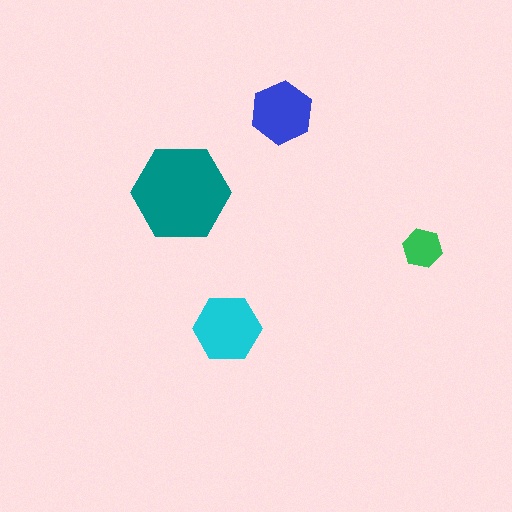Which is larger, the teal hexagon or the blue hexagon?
The teal one.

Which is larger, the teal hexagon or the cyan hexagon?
The teal one.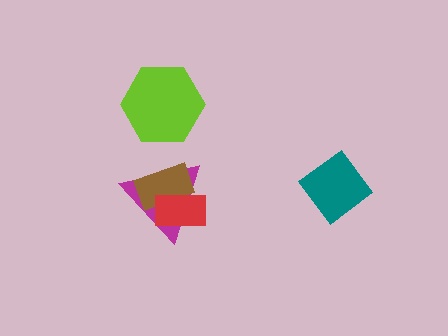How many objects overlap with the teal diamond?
0 objects overlap with the teal diamond.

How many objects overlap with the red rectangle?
2 objects overlap with the red rectangle.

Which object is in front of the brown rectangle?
The red rectangle is in front of the brown rectangle.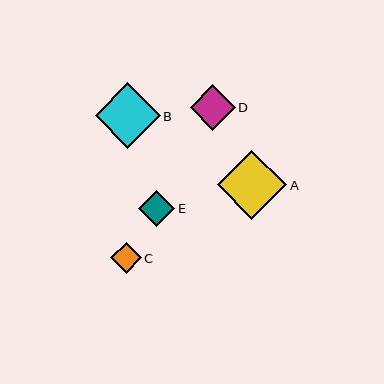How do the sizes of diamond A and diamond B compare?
Diamond A and diamond B are approximately the same size.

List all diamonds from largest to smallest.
From largest to smallest: A, B, D, E, C.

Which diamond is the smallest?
Diamond C is the smallest with a size of approximately 31 pixels.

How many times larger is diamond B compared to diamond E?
Diamond B is approximately 1.8 times the size of diamond E.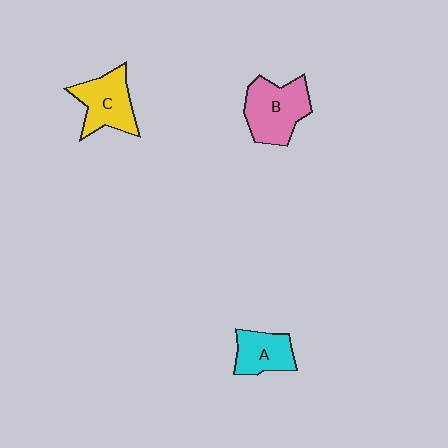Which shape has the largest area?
Shape B (pink).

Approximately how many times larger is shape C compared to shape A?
Approximately 1.3 times.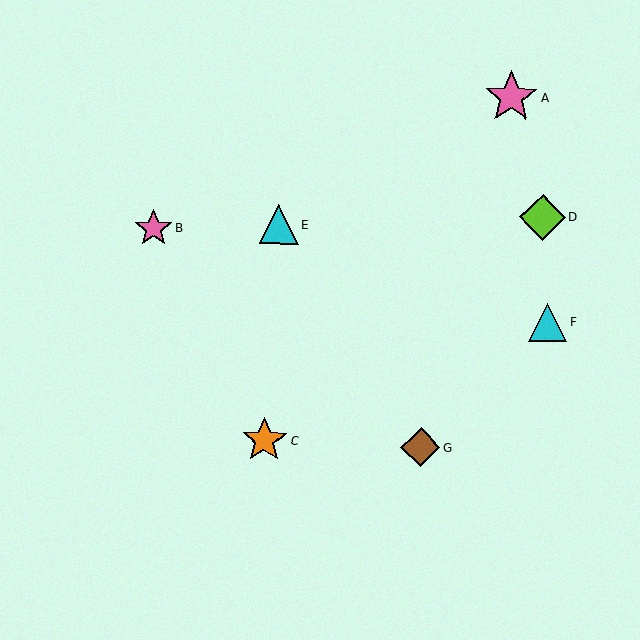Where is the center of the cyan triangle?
The center of the cyan triangle is at (279, 224).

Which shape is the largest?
The pink star (labeled A) is the largest.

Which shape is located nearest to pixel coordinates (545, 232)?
The lime diamond (labeled D) at (543, 217) is nearest to that location.